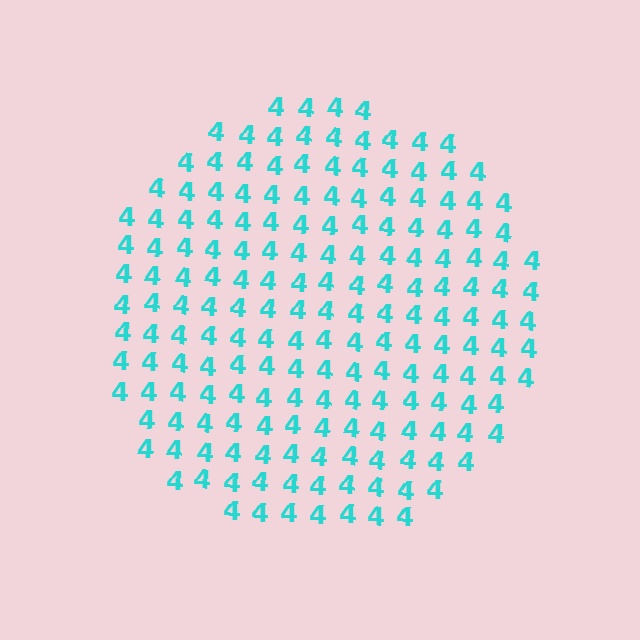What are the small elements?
The small elements are digit 4's.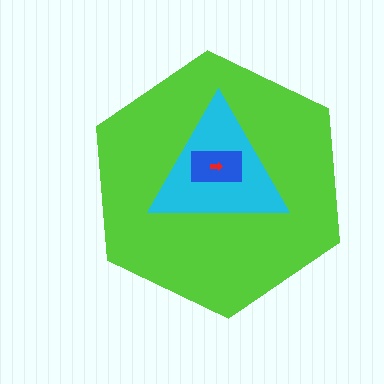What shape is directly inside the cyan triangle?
The blue rectangle.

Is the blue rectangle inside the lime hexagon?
Yes.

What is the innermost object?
The red arrow.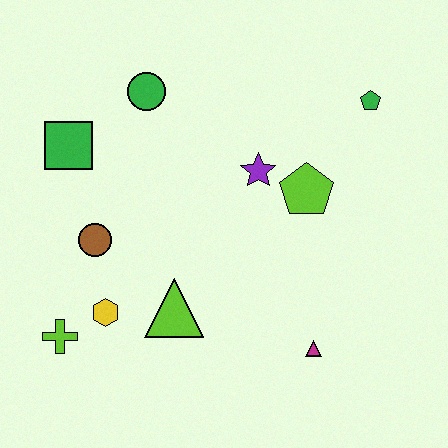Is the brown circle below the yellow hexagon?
No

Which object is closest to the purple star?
The lime pentagon is closest to the purple star.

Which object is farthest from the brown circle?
The green pentagon is farthest from the brown circle.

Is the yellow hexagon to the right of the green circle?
No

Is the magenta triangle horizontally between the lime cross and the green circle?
No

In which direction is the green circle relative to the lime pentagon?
The green circle is to the left of the lime pentagon.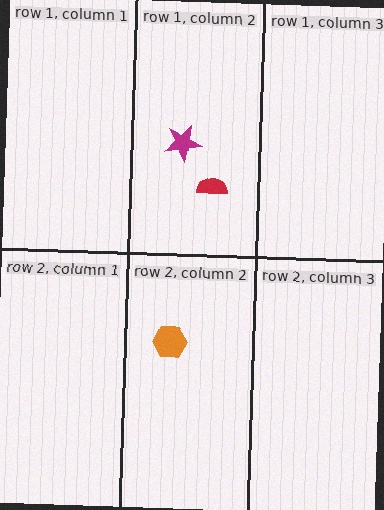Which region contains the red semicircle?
The row 1, column 2 region.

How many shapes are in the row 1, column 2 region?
2.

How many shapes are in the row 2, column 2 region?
1.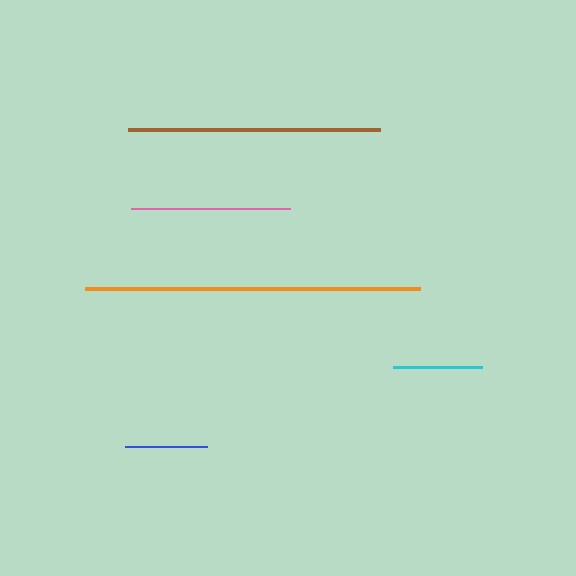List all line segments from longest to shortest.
From longest to shortest: orange, brown, pink, cyan, blue.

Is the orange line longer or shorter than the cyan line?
The orange line is longer than the cyan line.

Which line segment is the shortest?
The blue line is the shortest at approximately 82 pixels.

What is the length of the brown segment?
The brown segment is approximately 252 pixels long.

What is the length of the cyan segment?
The cyan segment is approximately 89 pixels long.